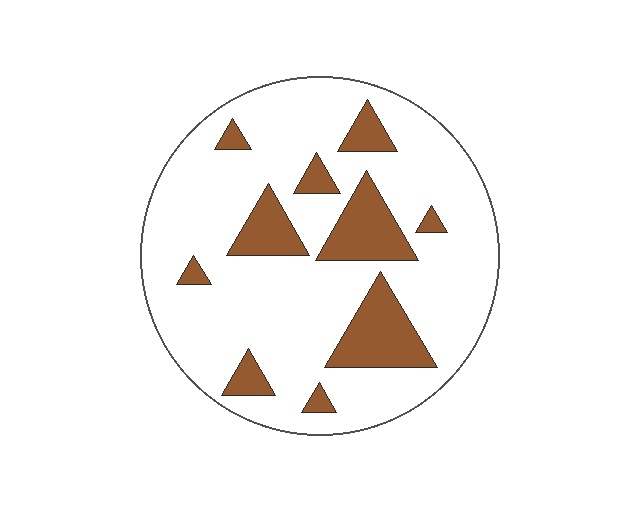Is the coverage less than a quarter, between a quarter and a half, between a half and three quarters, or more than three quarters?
Less than a quarter.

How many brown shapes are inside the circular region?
10.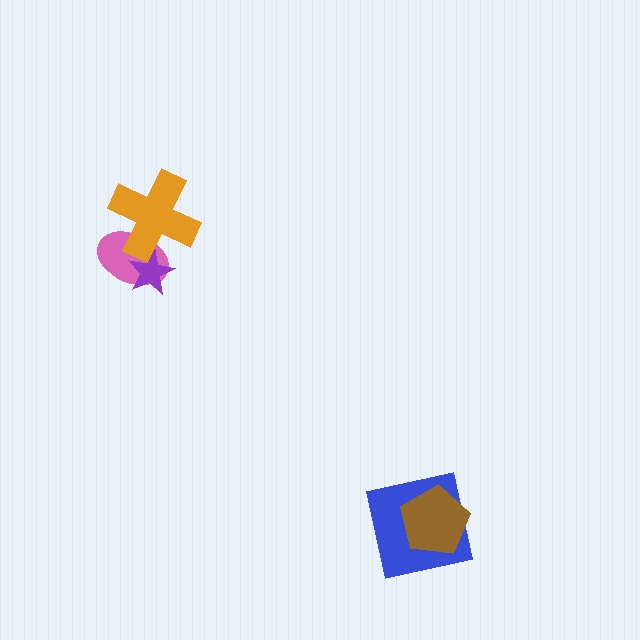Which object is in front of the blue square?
The brown pentagon is in front of the blue square.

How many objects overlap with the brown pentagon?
1 object overlaps with the brown pentagon.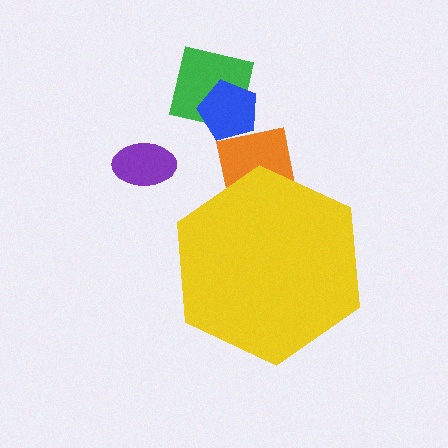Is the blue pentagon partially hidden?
No, the blue pentagon is fully visible.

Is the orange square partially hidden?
Yes, the orange square is partially hidden behind the yellow hexagon.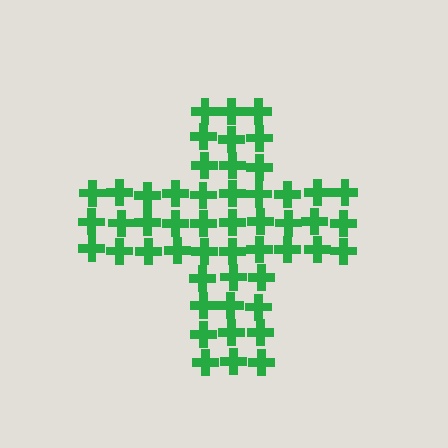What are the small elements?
The small elements are crosses.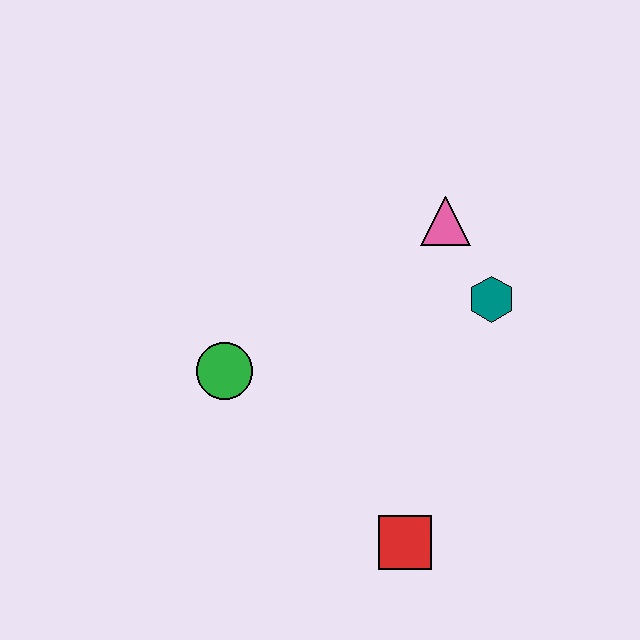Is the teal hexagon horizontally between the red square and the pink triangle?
No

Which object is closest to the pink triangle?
The teal hexagon is closest to the pink triangle.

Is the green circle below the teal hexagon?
Yes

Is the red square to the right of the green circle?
Yes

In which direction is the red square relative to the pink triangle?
The red square is below the pink triangle.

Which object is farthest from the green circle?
The teal hexagon is farthest from the green circle.